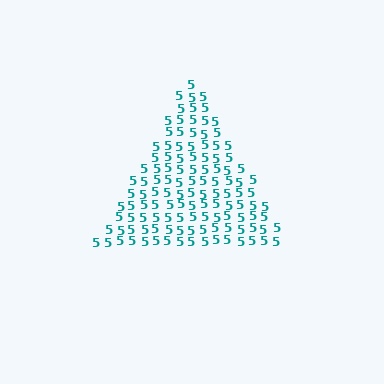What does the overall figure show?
The overall figure shows a triangle.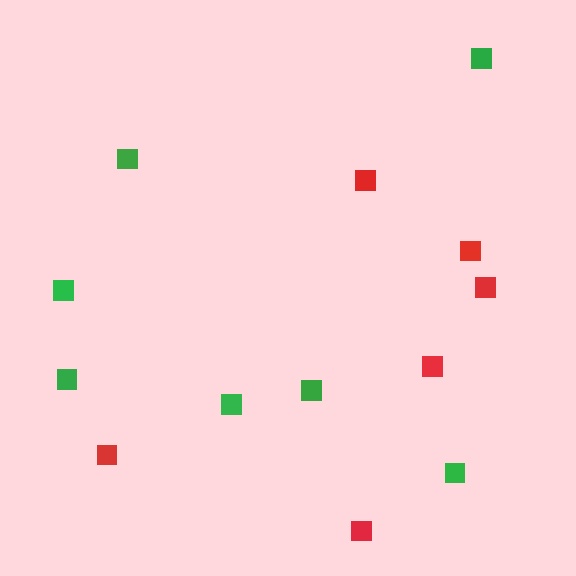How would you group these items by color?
There are 2 groups: one group of red squares (6) and one group of green squares (7).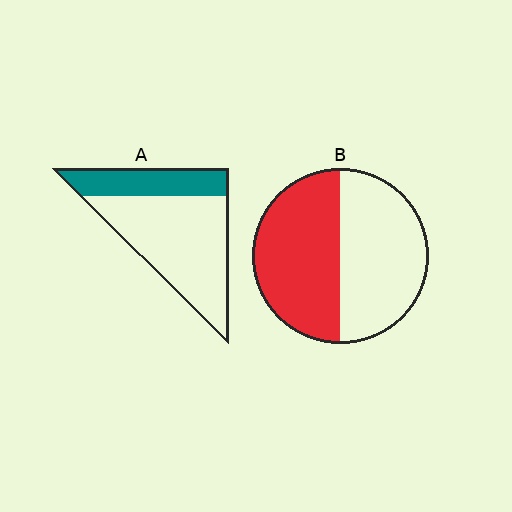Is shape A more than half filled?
No.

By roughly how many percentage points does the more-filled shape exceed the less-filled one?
By roughly 20 percentage points (B over A).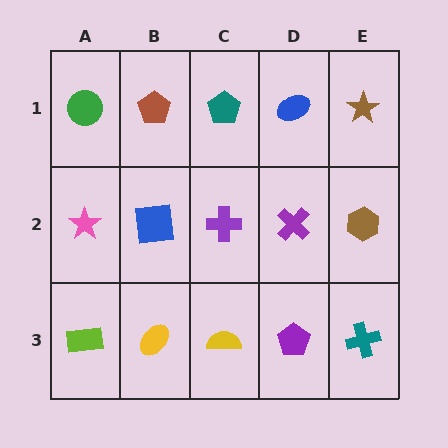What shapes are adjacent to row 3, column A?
A pink star (row 2, column A), a yellow ellipse (row 3, column B).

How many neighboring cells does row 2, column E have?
3.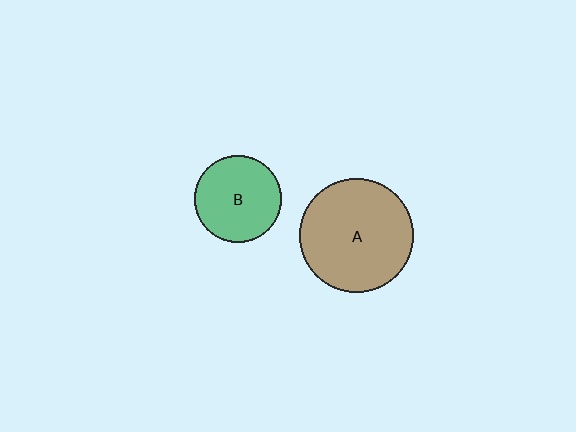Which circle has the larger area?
Circle A (brown).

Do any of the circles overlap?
No, none of the circles overlap.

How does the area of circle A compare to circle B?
Approximately 1.7 times.